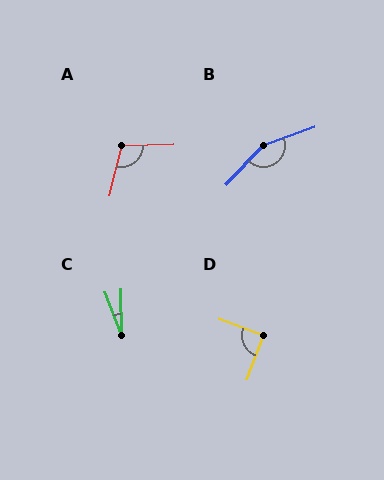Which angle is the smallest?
C, at approximately 20 degrees.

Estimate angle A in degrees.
Approximately 105 degrees.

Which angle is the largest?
B, at approximately 153 degrees.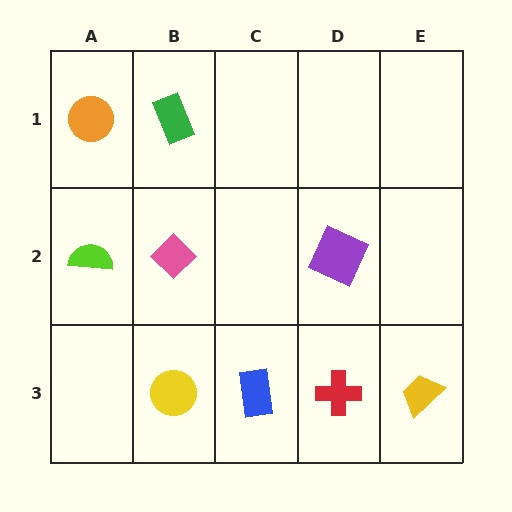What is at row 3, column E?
A yellow trapezoid.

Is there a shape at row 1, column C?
No, that cell is empty.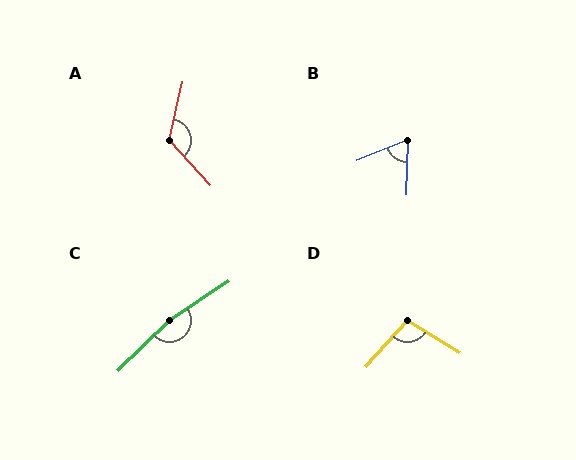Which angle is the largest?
C, at approximately 169 degrees.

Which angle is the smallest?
B, at approximately 66 degrees.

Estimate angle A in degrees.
Approximately 125 degrees.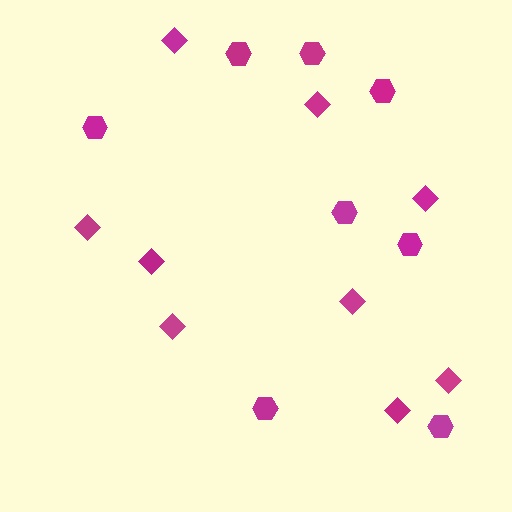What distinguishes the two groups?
There are 2 groups: one group of hexagons (8) and one group of diamonds (9).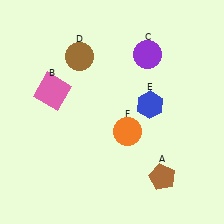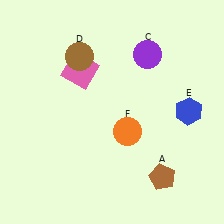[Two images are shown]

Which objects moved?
The objects that moved are: the pink square (B), the blue hexagon (E).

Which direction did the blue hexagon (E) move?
The blue hexagon (E) moved right.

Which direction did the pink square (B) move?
The pink square (B) moved right.